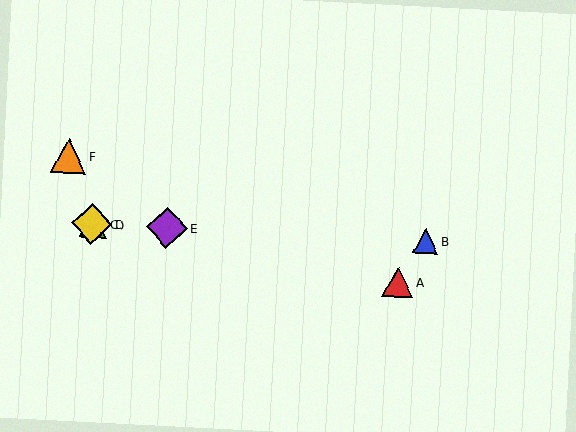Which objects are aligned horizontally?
Objects B, C, D, E are aligned horizontally.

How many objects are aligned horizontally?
4 objects (B, C, D, E) are aligned horizontally.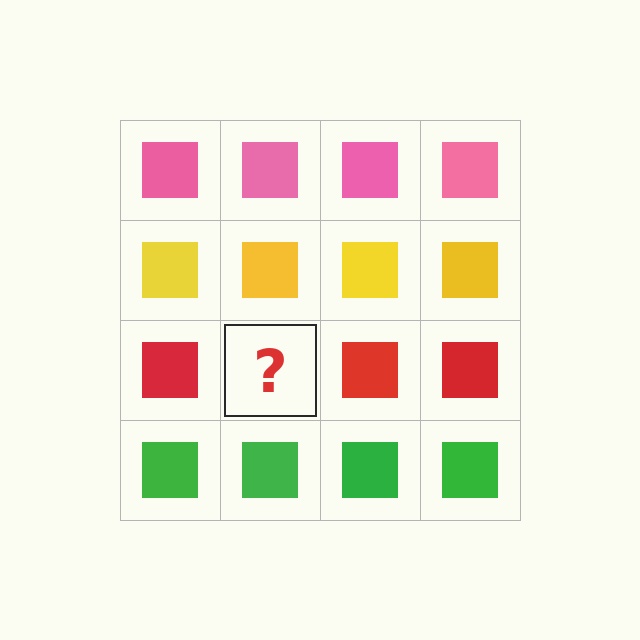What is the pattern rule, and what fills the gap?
The rule is that each row has a consistent color. The gap should be filled with a red square.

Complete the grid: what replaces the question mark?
The question mark should be replaced with a red square.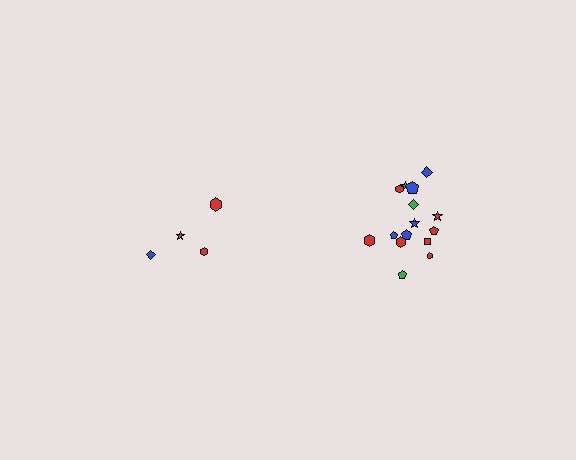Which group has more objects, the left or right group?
The right group.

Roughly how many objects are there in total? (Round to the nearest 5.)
Roughly 20 objects in total.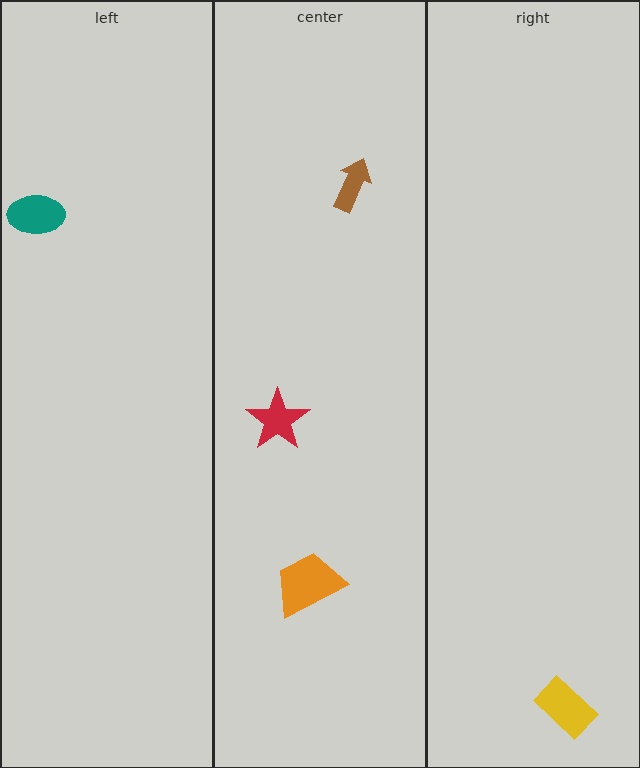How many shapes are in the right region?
1.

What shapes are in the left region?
The teal ellipse.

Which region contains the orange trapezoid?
The center region.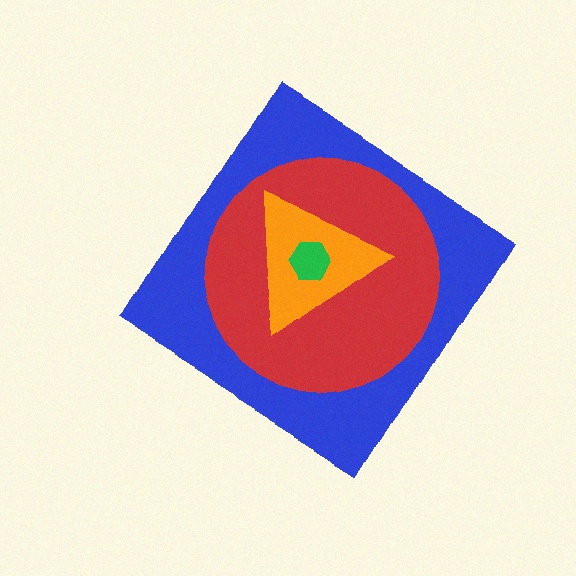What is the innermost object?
The green hexagon.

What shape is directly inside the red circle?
The orange triangle.